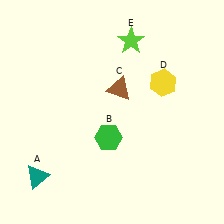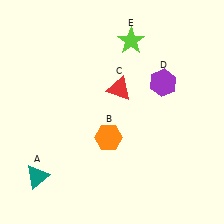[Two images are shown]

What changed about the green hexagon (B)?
In Image 1, B is green. In Image 2, it changed to orange.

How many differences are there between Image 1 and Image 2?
There are 3 differences between the two images.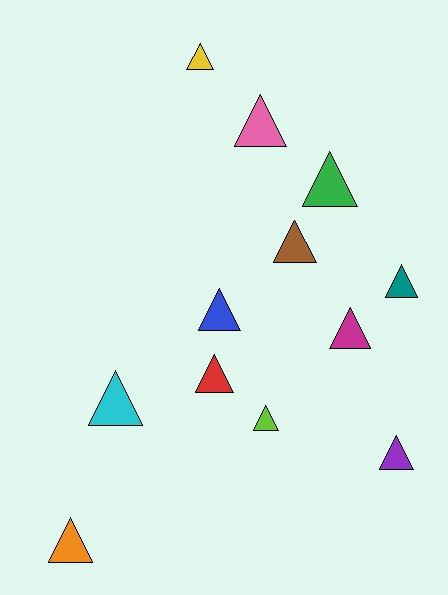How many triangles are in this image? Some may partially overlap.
There are 12 triangles.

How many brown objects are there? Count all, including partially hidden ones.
There is 1 brown object.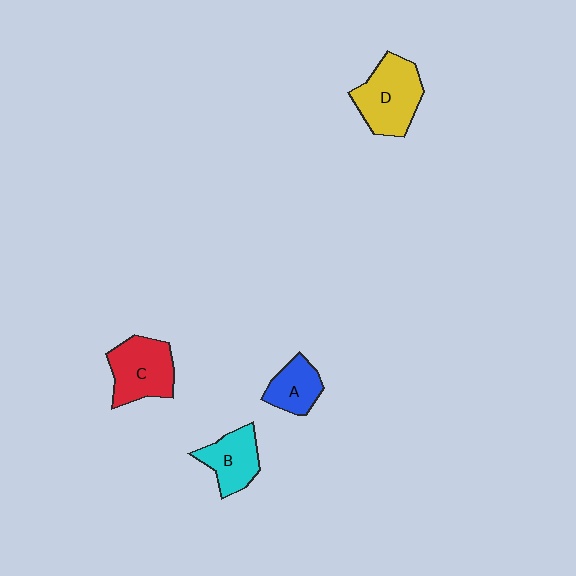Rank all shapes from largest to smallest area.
From largest to smallest: D (yellow), C (red), B (cyan), A (blue).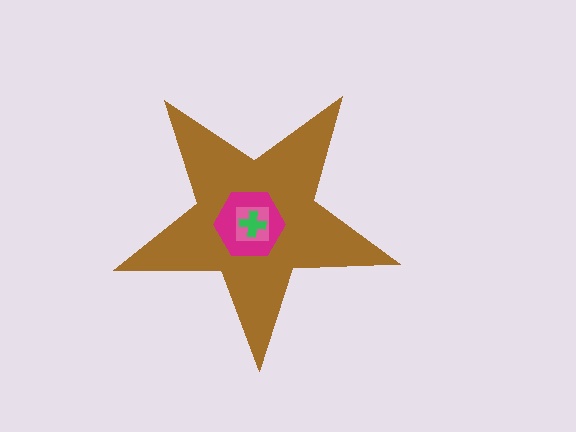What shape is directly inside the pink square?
The green cross.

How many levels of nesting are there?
4.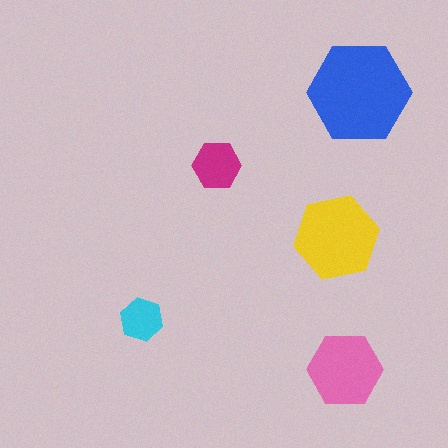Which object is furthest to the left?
The cyan hexagon is leftmost.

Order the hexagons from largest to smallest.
the blue one, the yellow one, the pink one, the magenta one, the cyan one.